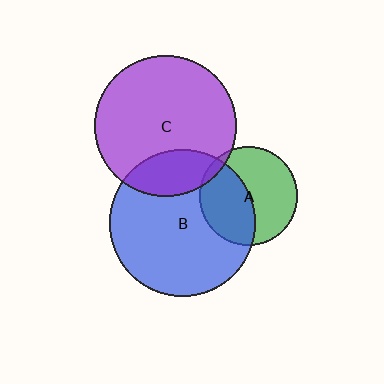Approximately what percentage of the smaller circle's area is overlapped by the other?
Approximately 5%.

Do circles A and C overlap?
Yes.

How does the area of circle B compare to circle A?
Approximately 2.2 times.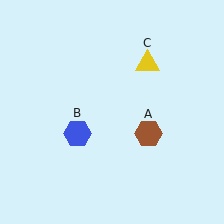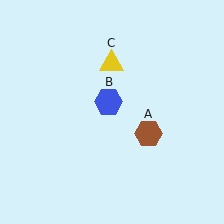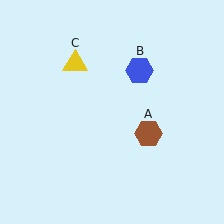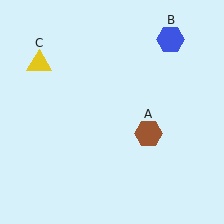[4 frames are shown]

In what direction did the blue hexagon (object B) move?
The blue hexagon (object B) moved up and to the right.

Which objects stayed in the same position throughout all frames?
Brown hexagon (object A) remained stationary.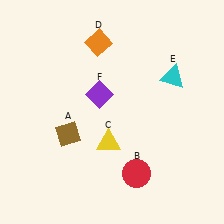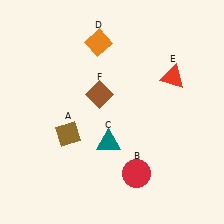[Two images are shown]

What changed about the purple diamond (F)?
In Image 1, F is purple. In Image 2, it changed to brown.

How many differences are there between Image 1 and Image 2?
There are 3 differences between the two images.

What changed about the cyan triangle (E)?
In Image 1, E is cyan. In Image 2, it changed to red.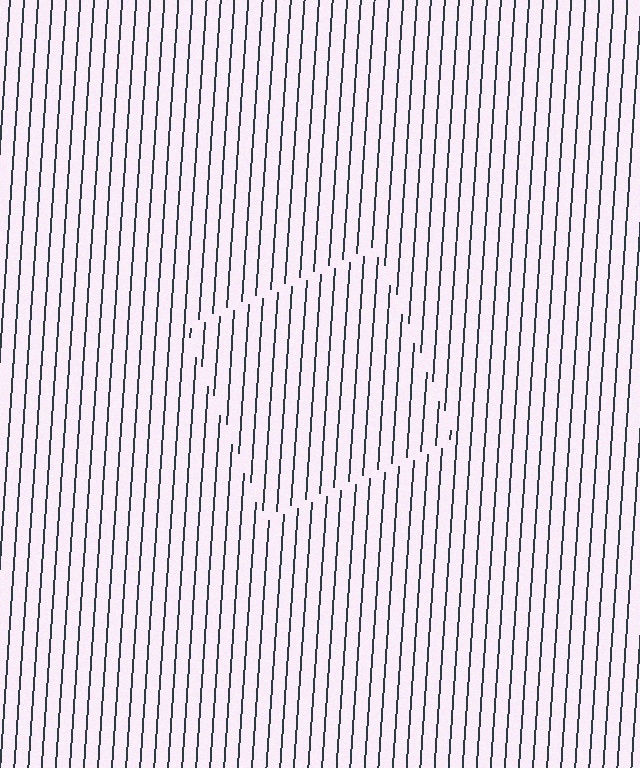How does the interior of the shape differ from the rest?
The interior of the shape contains the same grating, shifted by half a period — the contour is defined by the phase discontinuity where line-ends from the inner and outer gratings abut.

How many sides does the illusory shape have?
4 sides — the line-ends trace a square.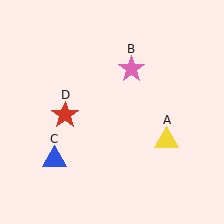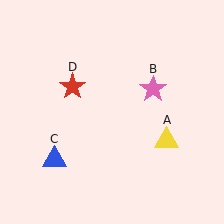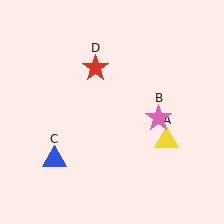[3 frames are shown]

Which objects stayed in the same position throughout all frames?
Yellow triangle (object A) and blue triangle (object C) remained stationary.